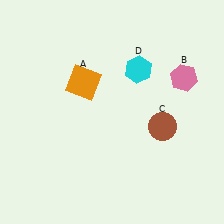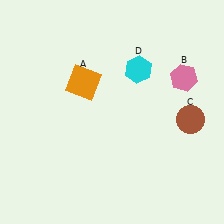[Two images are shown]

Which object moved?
The brown circle (C) moved right.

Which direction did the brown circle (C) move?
The brown circle (C) moved right.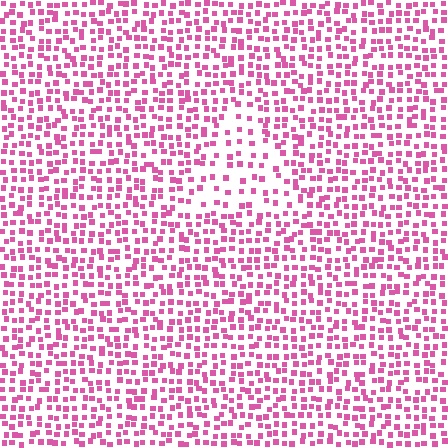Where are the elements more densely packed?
The elements are more densely packed outside the triangle boundary.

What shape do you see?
I see a triangle.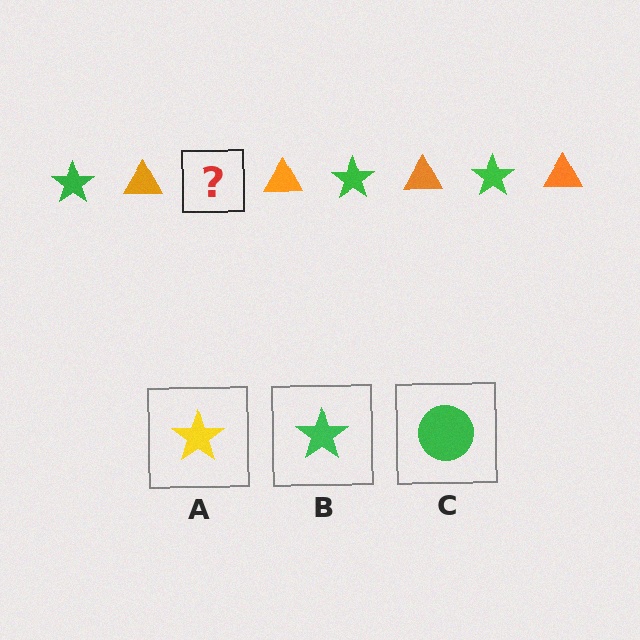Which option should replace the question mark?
Option B.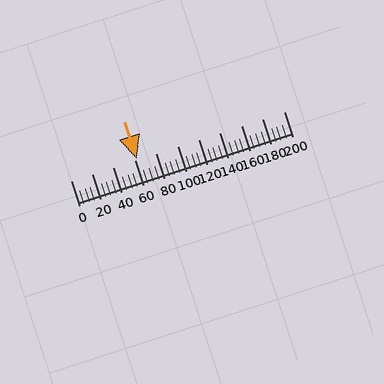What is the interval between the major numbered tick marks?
The major tick marks are spaced 20 units apart.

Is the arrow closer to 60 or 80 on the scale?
The arrow is closer to 60.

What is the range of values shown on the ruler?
The ruler shows values from 0 to 200.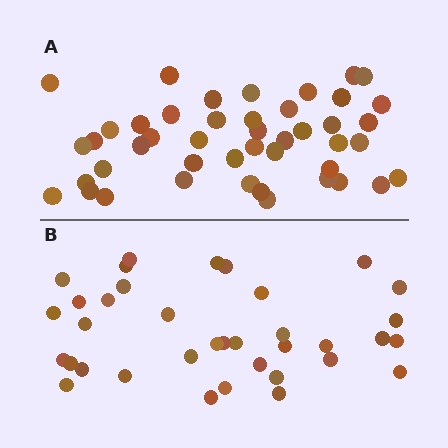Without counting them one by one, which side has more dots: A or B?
Region A (the top region) has more dots.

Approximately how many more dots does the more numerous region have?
Region A has roughly 8 or so more dots than region B.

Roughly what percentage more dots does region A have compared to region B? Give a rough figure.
About 25% more.